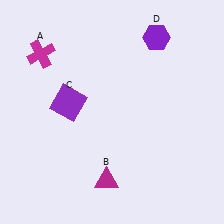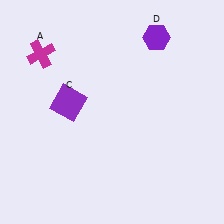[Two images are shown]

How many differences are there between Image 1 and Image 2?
There is 1 difference between the two images.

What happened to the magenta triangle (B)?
The magenta triangle (B) was removed in Image 2. It was in the bottom-left area of Image 1.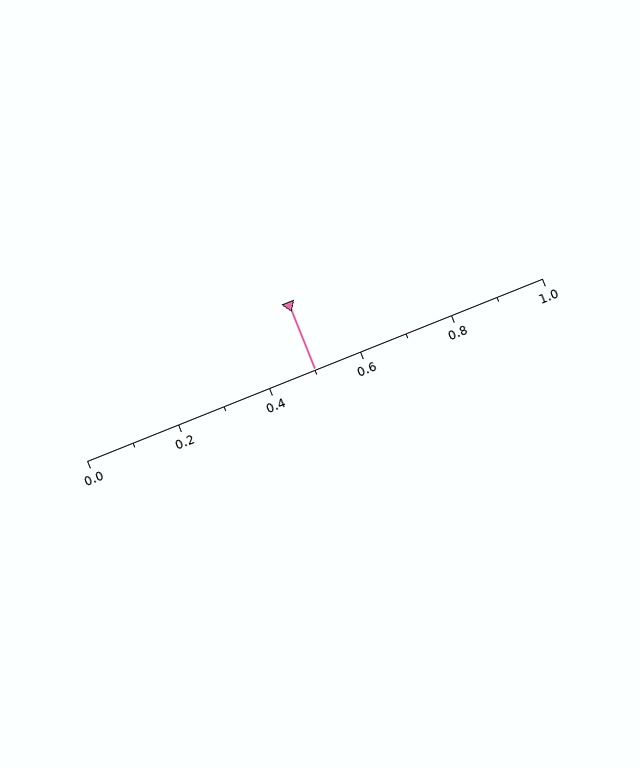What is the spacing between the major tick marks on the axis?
The major ticks are spaced 0.2 apart.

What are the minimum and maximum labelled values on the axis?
The axis runs from 0.0 to 1.0.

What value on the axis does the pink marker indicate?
The marker indicates approximately 0.5.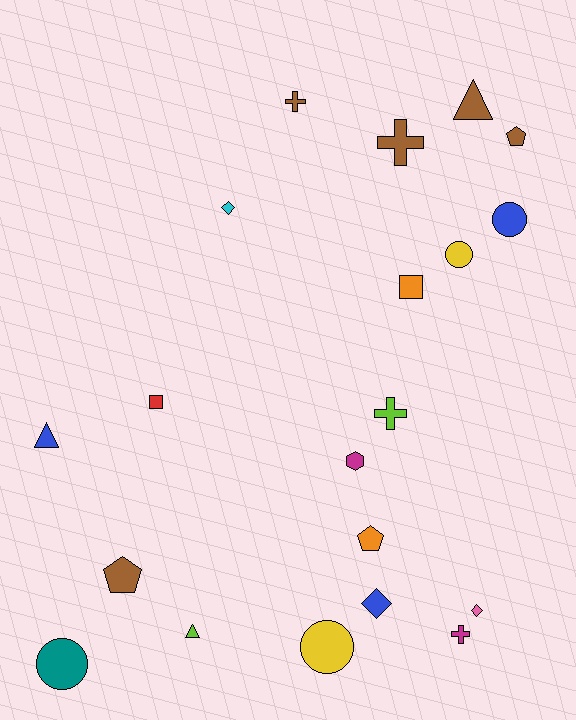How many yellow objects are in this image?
There are 2 yellow objects.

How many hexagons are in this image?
There is 1 hexagon.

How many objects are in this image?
There are 20 objects.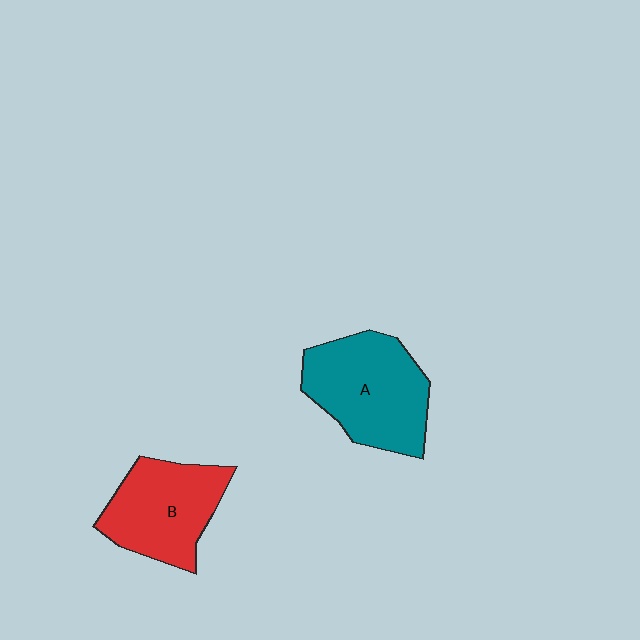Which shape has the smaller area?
Shape B (red).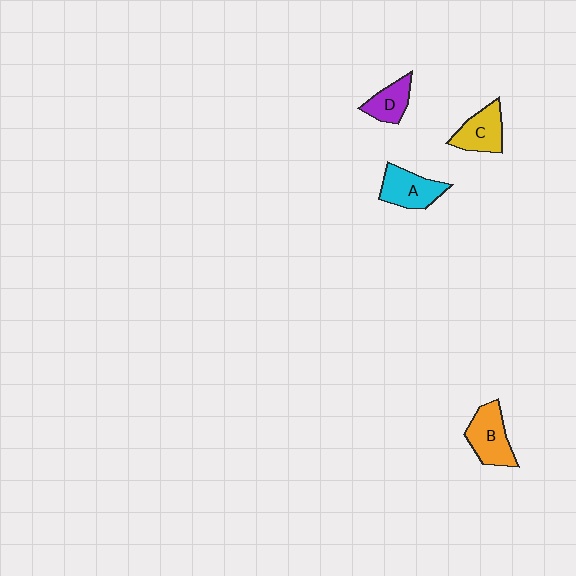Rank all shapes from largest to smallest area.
From largest to smallest: B (orange), A (cyan), C (yellow), D (purple).